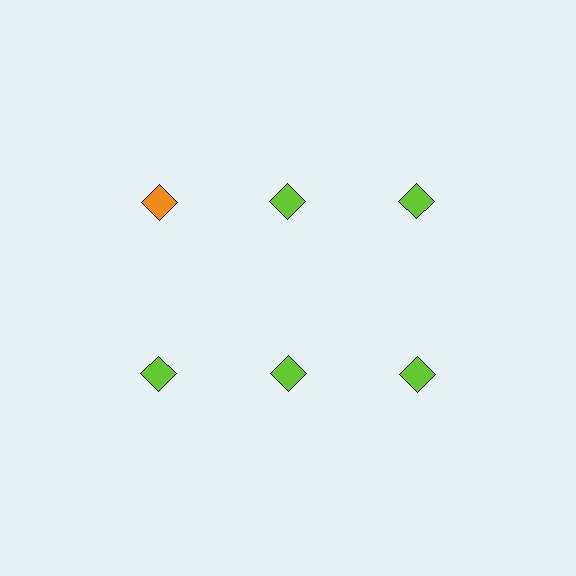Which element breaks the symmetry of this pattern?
The orange diamond in the top row, leftmost column breaks the symmetry. All other shapes are lime diamonds.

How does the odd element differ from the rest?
It has a different color: orange instead of lime.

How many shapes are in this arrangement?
There are 6 shapes arranged in a grid pattern.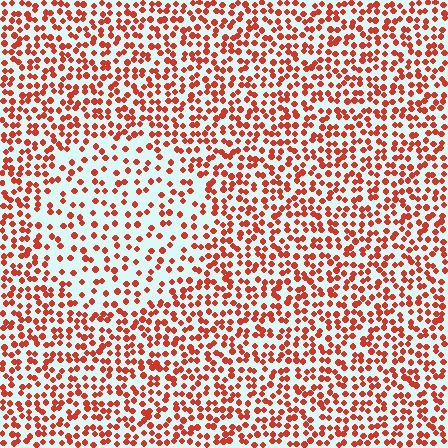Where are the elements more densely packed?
The elements are more densely packed outside the circle boundary.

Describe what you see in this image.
The image contains small red elements arranged at two different densities. A circle-shaped region is visible where the elements are less densely packed than the surrounding area.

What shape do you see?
I see a circle.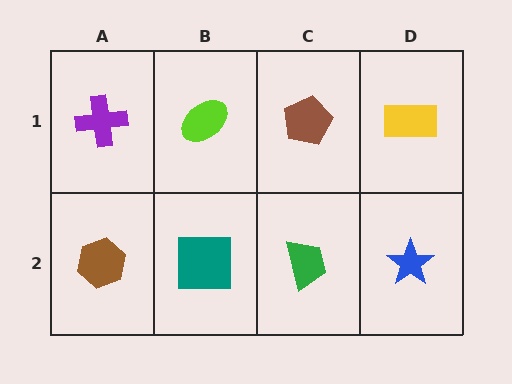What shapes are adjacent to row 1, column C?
A green trapezoid (row 2, column C), a lime ellipse (row 1, column B), a yellow rectangle (row 1, column D).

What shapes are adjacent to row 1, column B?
A teal square (row 2, column B), a purple cross (row 1, column A), a brown pentagon (row 1, column C).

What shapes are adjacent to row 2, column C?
A brown pentagon (row 1, column C), a teal square (row 2, column B), a blue star (row 2, column D).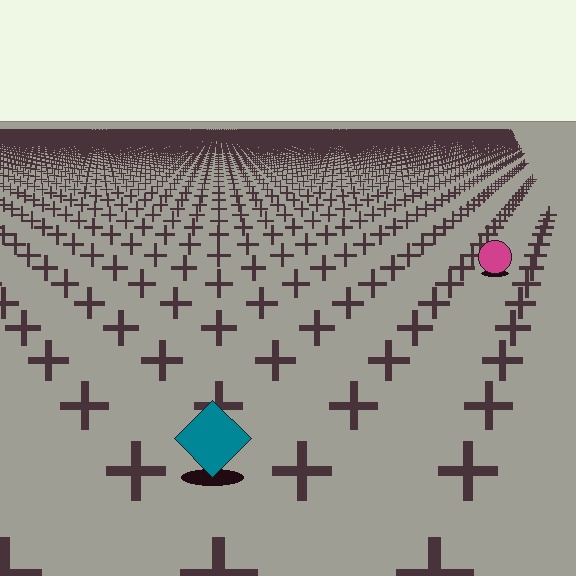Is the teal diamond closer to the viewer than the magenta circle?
Yes. The teal diamond is closer — you can tell from the texture gradient: the ground texture is coarser near it.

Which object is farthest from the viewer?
The magenta circle is farthest from the viewer. It appears smaller and the ground texture around it is denser.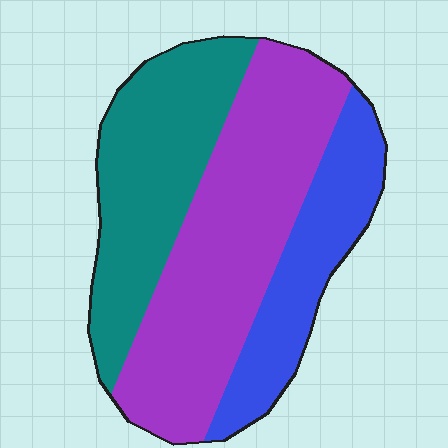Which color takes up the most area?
Purple, at roughly 45%.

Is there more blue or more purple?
Purple.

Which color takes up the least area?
Blue, at roughly 20%.